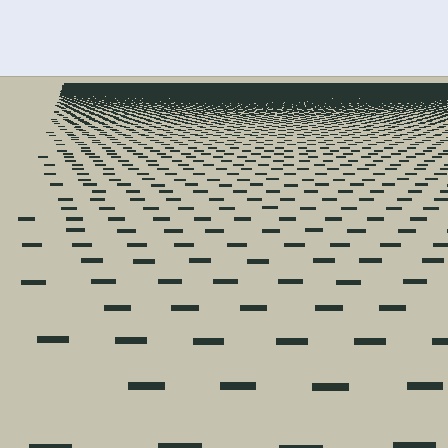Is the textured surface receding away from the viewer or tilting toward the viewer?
The surface is receding away from the viewer. Texture elements get smaller and denser toward the top.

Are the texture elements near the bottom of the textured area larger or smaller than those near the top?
Larger. Near the bottom, elements are closer to the viewer and appear at a bigger on-screen size.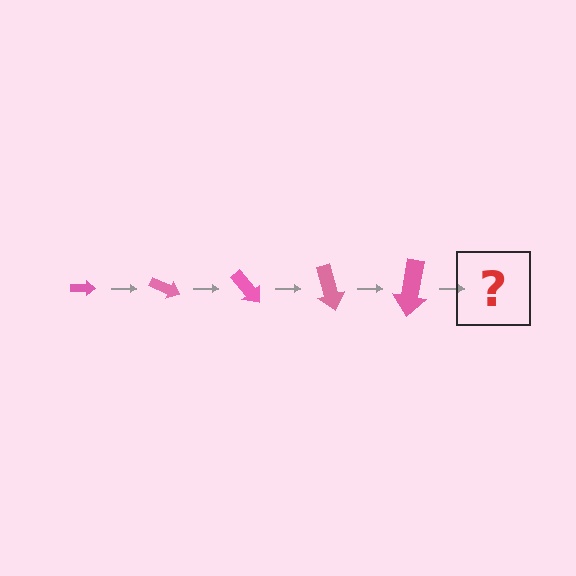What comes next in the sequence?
The next element should be an arrow, larger than the previous one and rotated 125 degrees from the start.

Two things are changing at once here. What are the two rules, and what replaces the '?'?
The two rules are that the arrow grows larger each step and it rotates 25 degrees each step. The '?' should be an arrow, larger than the previous one and rotated 125 degrees from the start.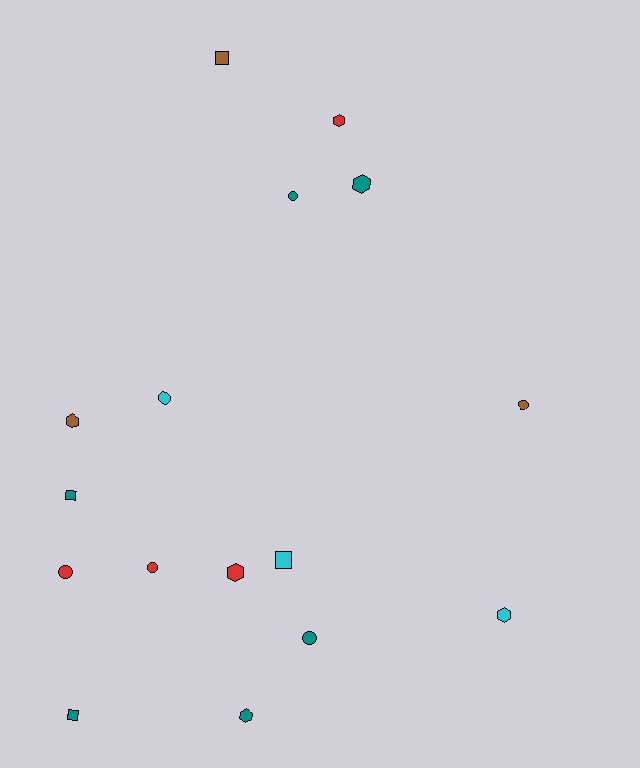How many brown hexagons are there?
There is 1 brown hexagon.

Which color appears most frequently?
Teal, with 6 objects.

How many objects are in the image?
There are 16 objects.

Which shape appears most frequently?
Hexagon, with 6 objects.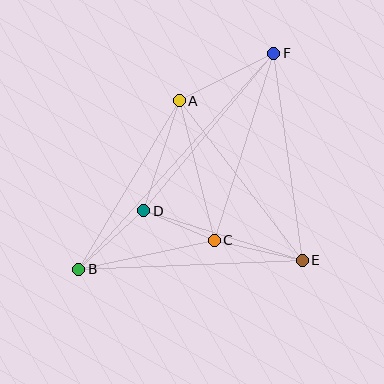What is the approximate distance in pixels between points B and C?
The distance between B and C is approximately 139 pixels.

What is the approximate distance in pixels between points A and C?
The distance between A and C is approximately 144 pixels.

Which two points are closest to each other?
Points C and D are closest to each other.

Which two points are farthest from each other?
Points B and F are farthest from each other.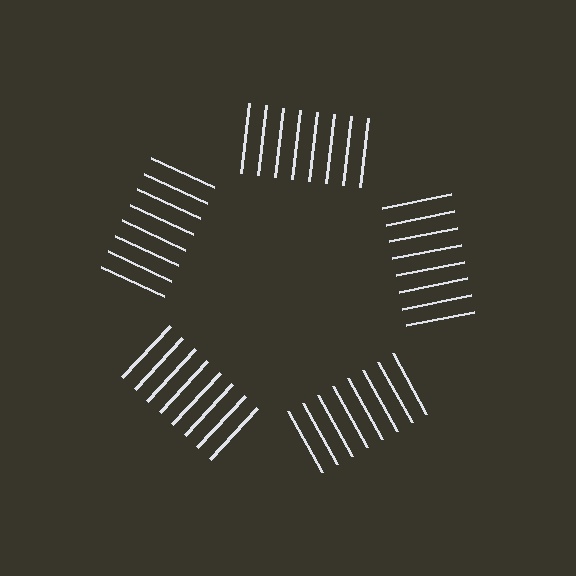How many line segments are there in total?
40 — 8 along each of the 5 edges.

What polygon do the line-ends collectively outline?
An illusory pentagon — the line segments terminate on its edges but no continuous stroke is drawn.